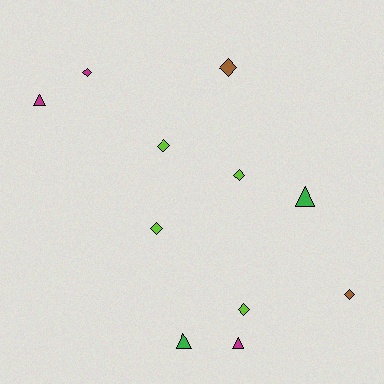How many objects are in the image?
There are 11 objects.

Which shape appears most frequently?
Diamond, with 7 objects.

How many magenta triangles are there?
There are 2 magenta triangles.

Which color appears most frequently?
Lime, with 4 objects.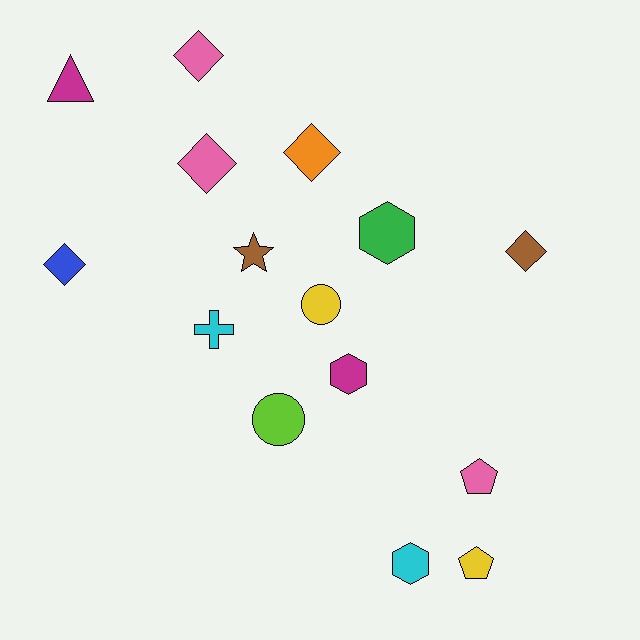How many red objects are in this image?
There are no red objects.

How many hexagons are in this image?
There are 3 hexagons.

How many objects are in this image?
There are 15 objects.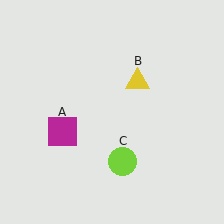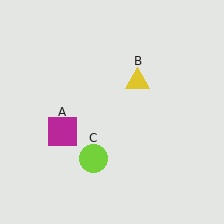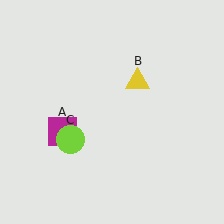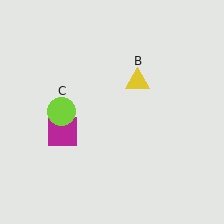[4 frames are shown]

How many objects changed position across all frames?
1 object changed position: lime circle (object C).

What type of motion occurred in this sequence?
The lime circle (object C) rotated clockwise around the center of the scene.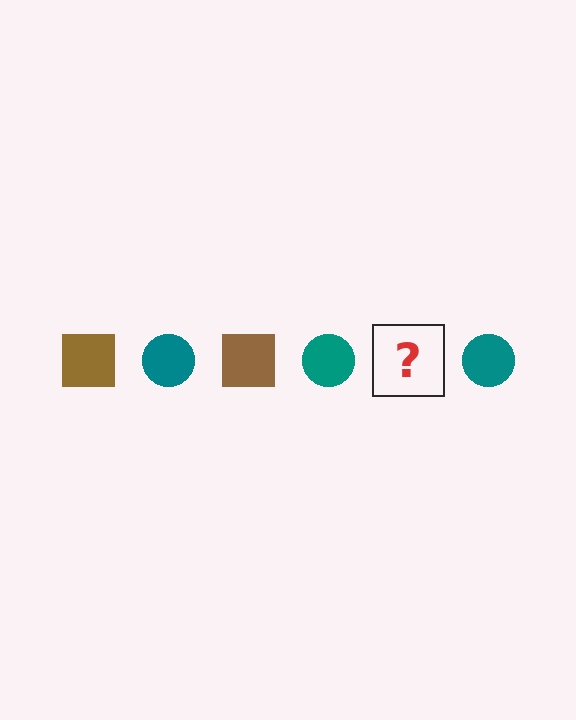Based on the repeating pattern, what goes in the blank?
The blank should be a brown square.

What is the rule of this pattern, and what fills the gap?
The rule is that the pattern alternates between brown square and teal circle. The gap should be filled with a brown square.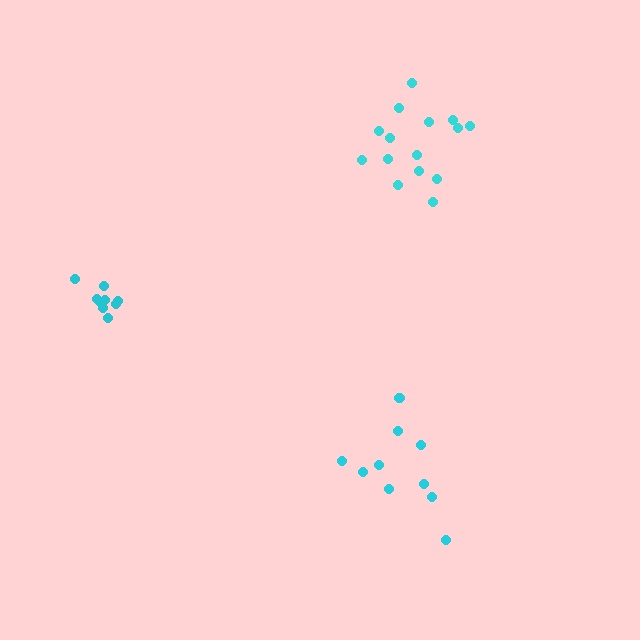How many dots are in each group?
Group 1: 10 dots, Group 2: 15 dots, Group 3: 9 dots (34 total).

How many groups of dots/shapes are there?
There are 3 groups.